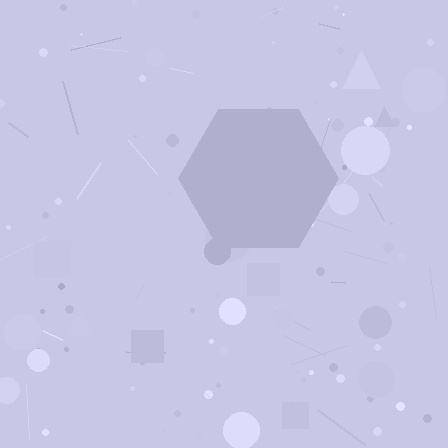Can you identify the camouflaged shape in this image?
The camouflaged shape is a hexagon.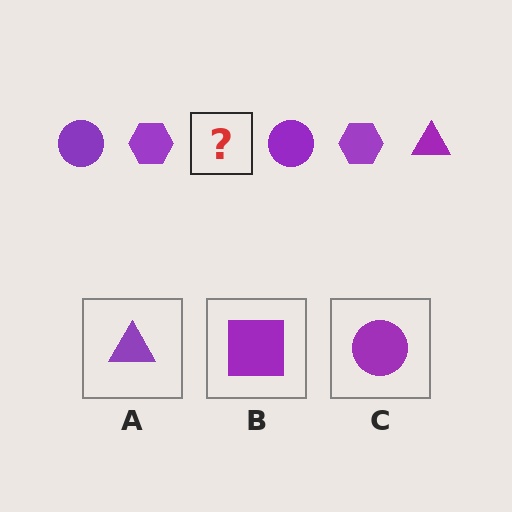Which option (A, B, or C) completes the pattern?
A.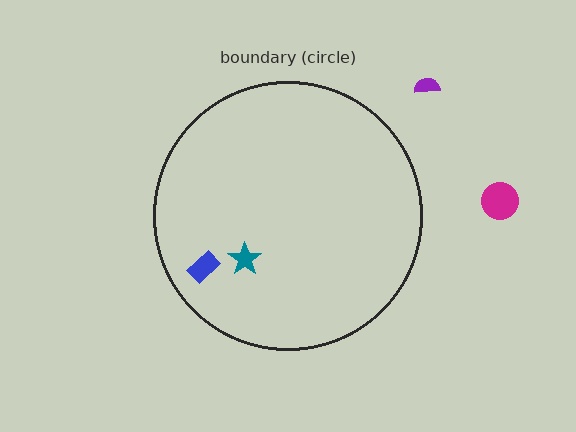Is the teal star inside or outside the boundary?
Inside.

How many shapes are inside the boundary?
2 inside, 2 outside.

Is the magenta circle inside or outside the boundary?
Outside.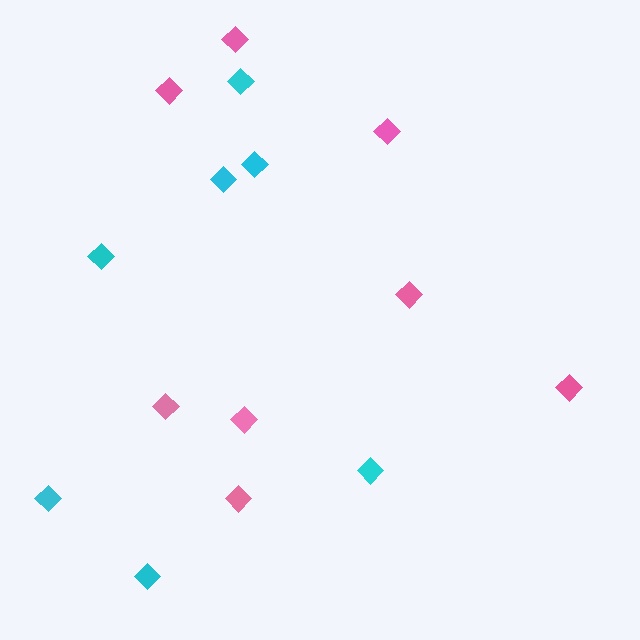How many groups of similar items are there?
There are 2 groups: one group of pink diamonds (8) and one group of cyan diamonds (7).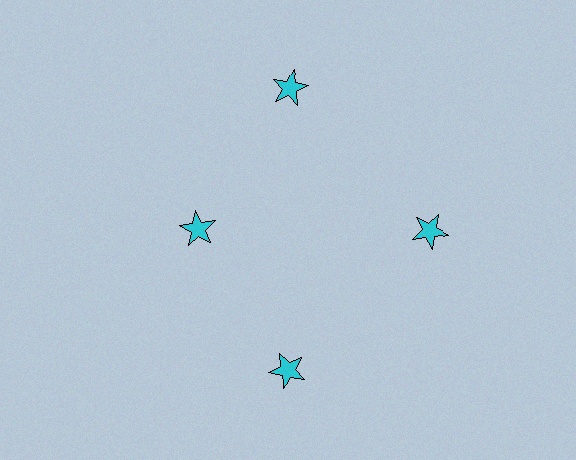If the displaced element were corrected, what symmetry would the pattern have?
It would have 4-fold rotational symmetry — the pattern would map onto itself every 90 degrees.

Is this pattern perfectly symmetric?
No. The 4 cyan stars are arranged in a ring, but one element near the 9 o'clock position is pulled inward toward the center, breaking the 4-fold rotational symmetry.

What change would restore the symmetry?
The symmetry would be restored by moving it outward, back onto the ring so that all 4 stars sit at equal angles and equal distance from the center.